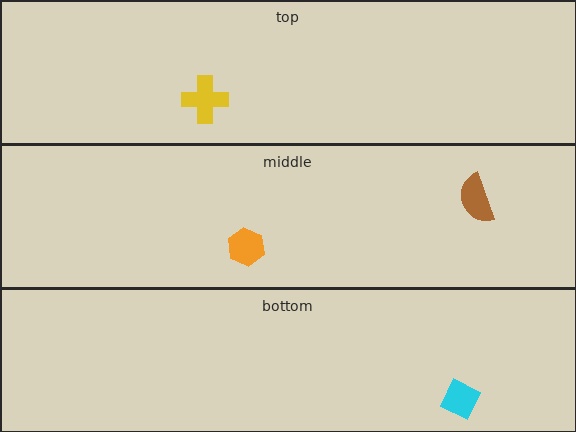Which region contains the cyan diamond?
The bottom region.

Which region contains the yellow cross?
The top region.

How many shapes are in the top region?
1.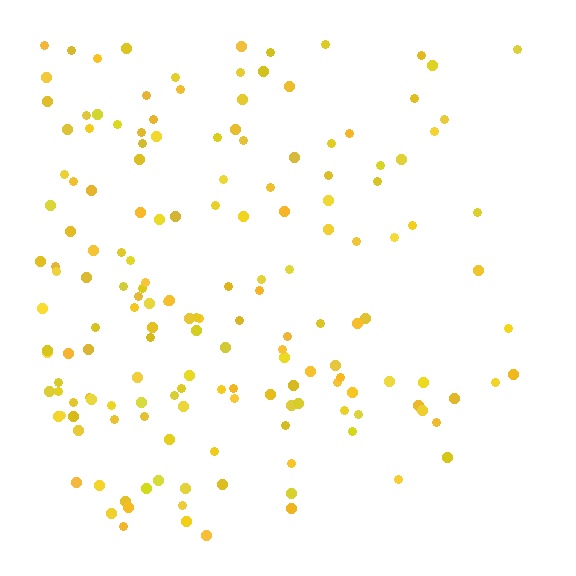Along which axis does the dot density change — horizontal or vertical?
Horizontal.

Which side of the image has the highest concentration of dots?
The left.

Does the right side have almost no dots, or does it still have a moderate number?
Still a moderate number, just noticeably fewer than the left.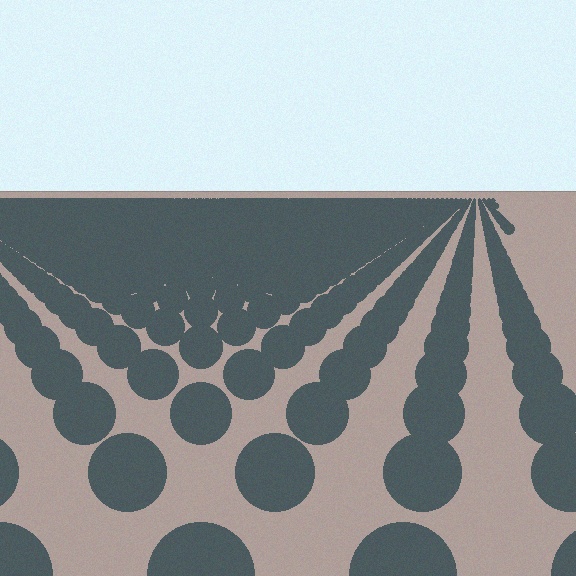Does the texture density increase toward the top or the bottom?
Density increases toward the top.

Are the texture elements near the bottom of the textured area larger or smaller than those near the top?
Larger. Near the bottom, elements are closer to the viewer and appear at a bigger on-screen size.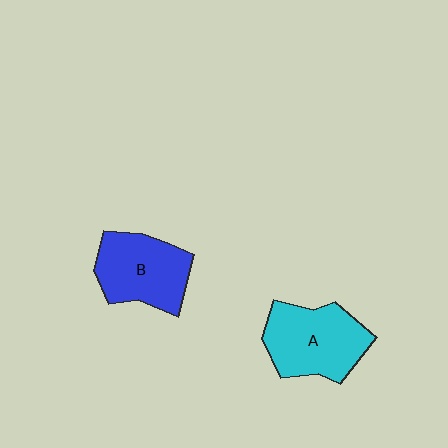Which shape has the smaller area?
Shape B (blue).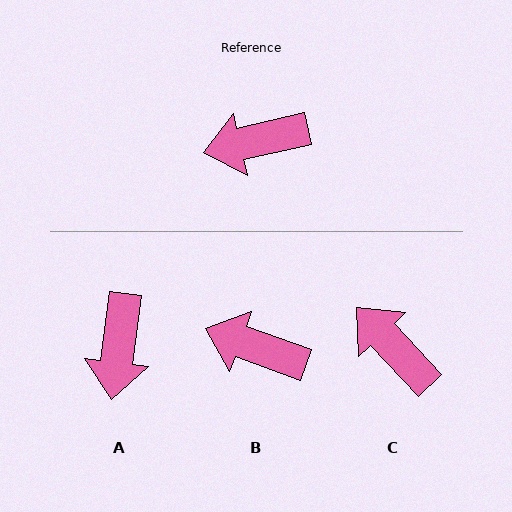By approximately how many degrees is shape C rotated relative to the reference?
Approximately 60 degrees clockwise.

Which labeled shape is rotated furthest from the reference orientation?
A, about 69 degrees away.